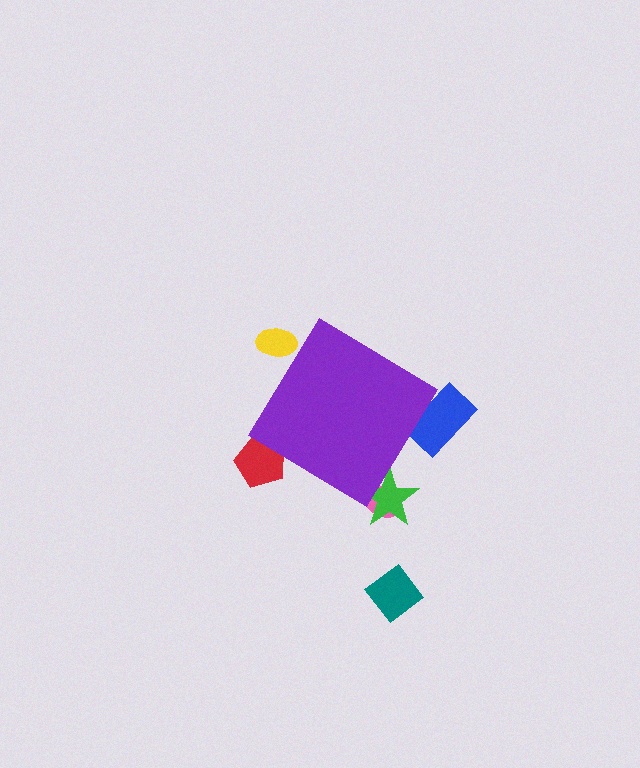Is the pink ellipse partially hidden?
Yes, the pink ellipse is partially hidden behind the purple diamond.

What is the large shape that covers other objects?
A purple diamond.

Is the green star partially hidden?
Yes, the green star is partially hidden behind the purple diamond.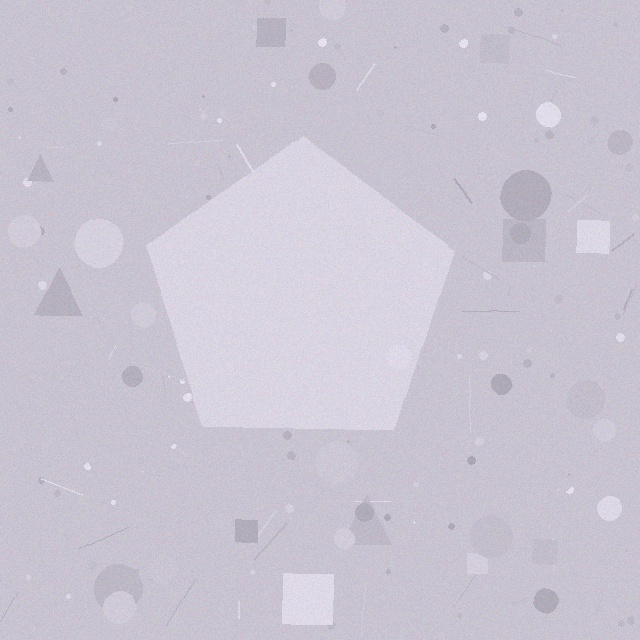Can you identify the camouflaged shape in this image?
The camouflaged shape is a pentagon.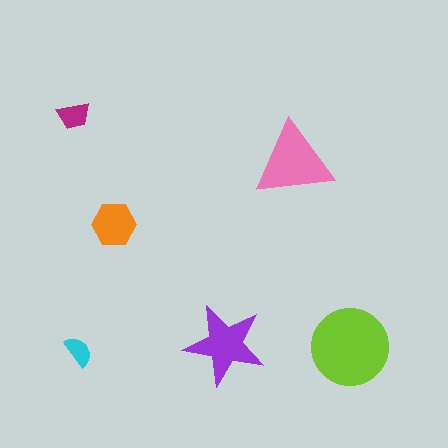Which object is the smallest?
The cyan semicircle.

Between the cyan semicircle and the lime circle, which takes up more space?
The lime circle.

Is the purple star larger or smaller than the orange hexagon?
Larger.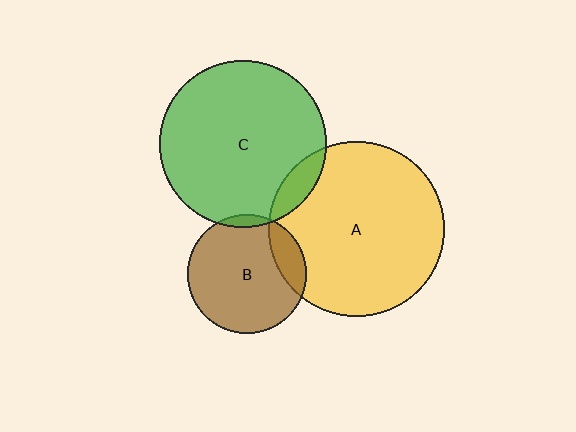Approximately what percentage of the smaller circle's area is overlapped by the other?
Approximately 15%.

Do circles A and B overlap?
Yes.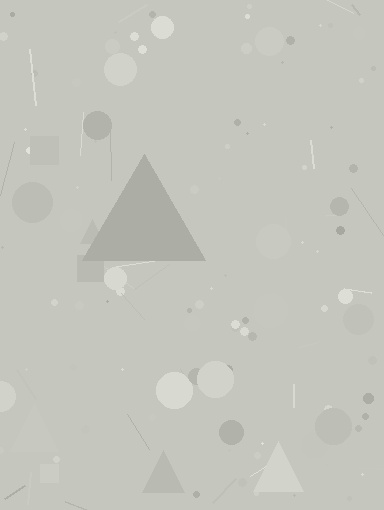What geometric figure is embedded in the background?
A triangle is embedded in the background.